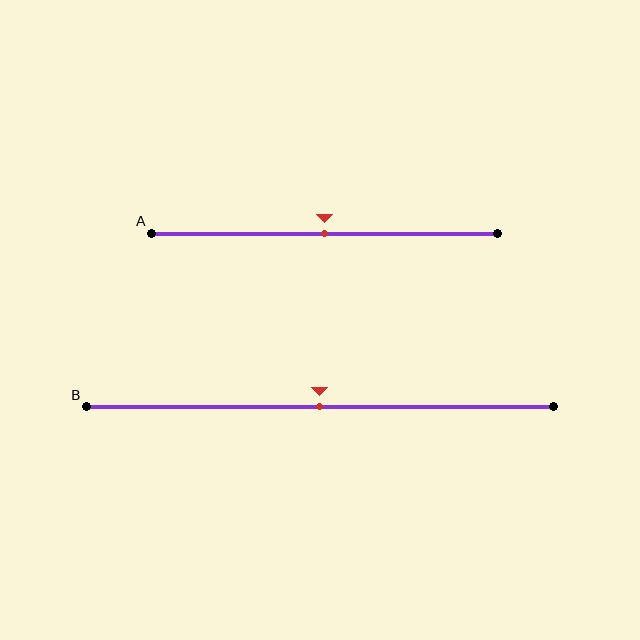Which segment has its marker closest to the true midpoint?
Segment A has its marker closest to the true midpoint.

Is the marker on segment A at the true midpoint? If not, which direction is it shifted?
Yes, the marker on segment A is at the true midpoint.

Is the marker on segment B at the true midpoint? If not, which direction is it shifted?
Yes, the marker on segment B is at the true midpoint.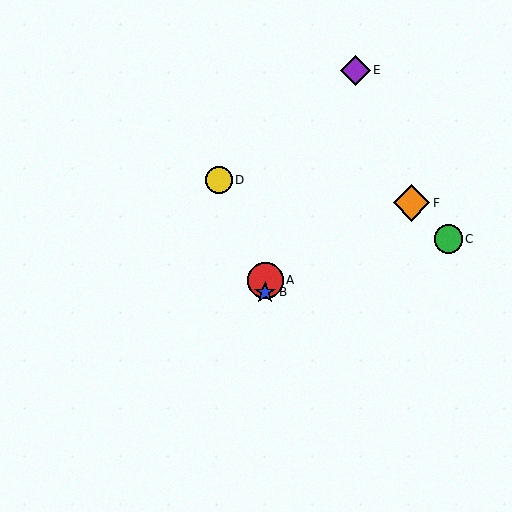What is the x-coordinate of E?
Object E is at x≈355.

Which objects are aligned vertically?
Objects A, B are aligned vertically.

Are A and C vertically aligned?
No, A is at x≈265 and C is at x≈448.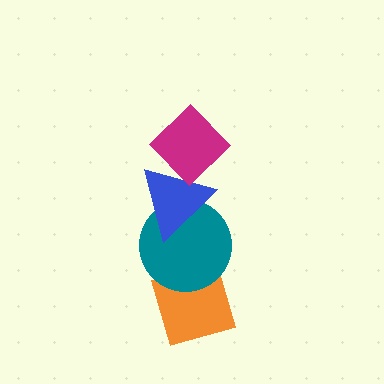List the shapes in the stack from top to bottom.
From top to bottom: the magenta diamond, the blue triangle, the teal circle, the orange diamond.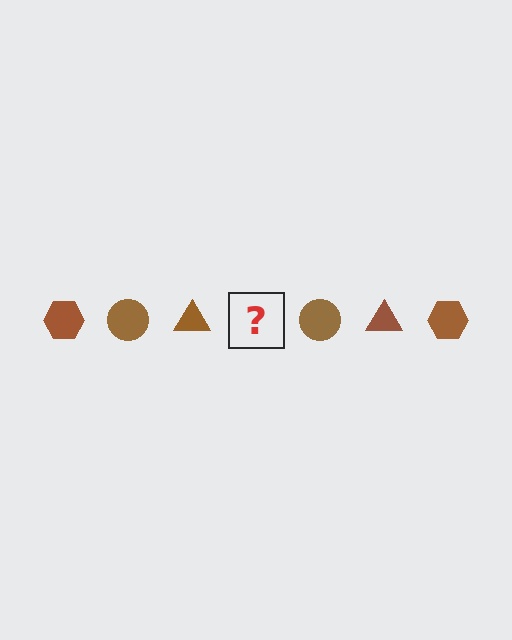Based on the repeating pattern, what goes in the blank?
The blank should be a brown hexagon.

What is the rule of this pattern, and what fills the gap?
The rule is that the pattern cycles through hexagon, circle, triangle shapes in brown. The gap should be filled with a brown hexagon.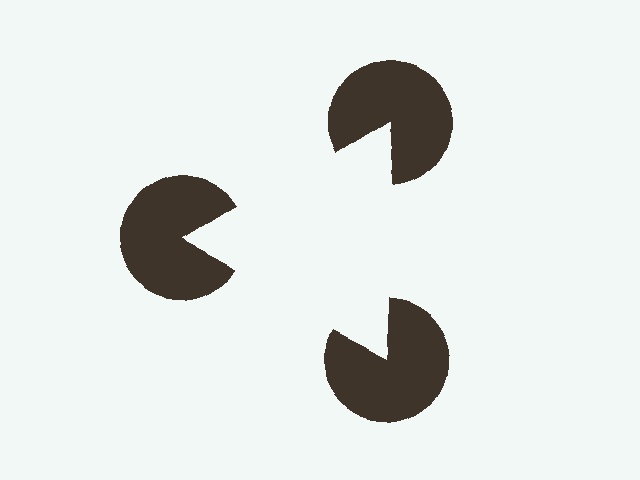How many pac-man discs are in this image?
There are 3 — one at each vertex of the illusory triangle.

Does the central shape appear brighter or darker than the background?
It typically appears slightly brighter than the background, even though no actual brightness change is drawn.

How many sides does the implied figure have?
3 sides.